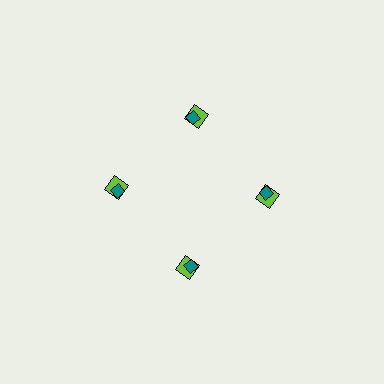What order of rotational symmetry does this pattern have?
This pattern has 4-fold rotational symmetry.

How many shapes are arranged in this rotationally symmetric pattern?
There are 8 shapes, arranged in 4 groups of 2.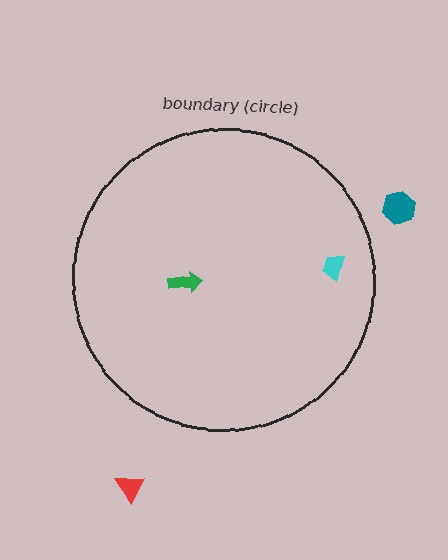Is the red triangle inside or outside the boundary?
Outside.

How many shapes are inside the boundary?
2 inside, 2 outside.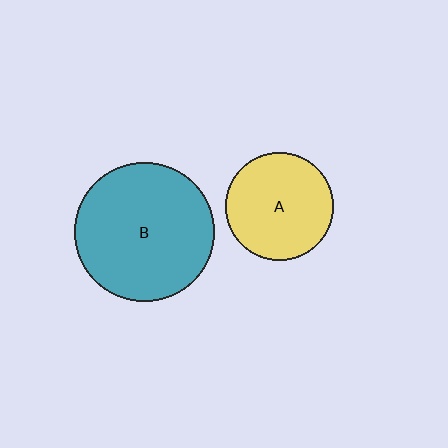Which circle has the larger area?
Circle B (teal).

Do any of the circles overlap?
No, none of the circles overlap.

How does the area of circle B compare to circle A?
Approximately 1.7 times.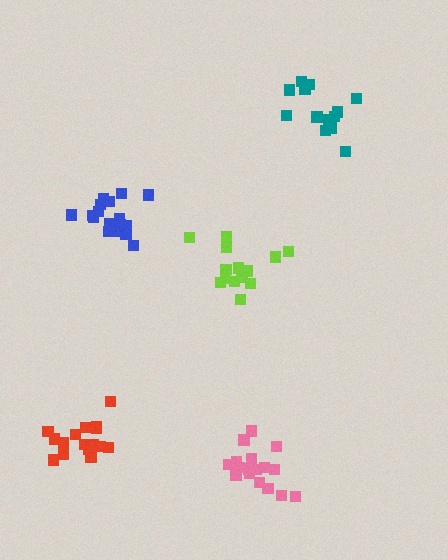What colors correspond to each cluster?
The clusters are colored: pink, blue, lime, red, teal.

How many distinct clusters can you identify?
There are 5 distinct clusters.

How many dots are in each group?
Group 1: 17 dots, Group 2: 18 dots, Group 3: 14 dots, Group 4: 16 dots, Group 5: 14 dots (79 total).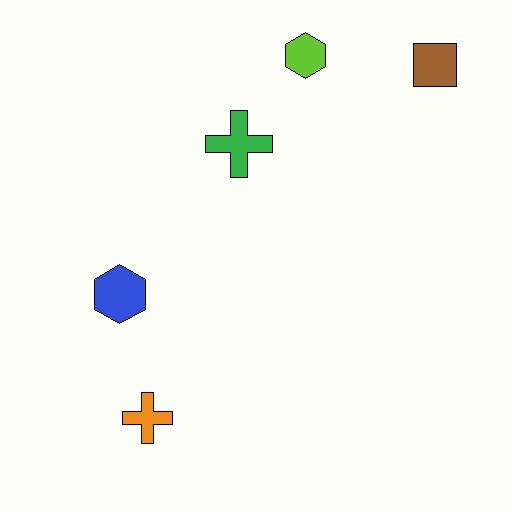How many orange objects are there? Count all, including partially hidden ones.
There is 1 orange object.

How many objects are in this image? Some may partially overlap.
There are 5 objects.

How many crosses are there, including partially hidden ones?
There are 2 crosses.